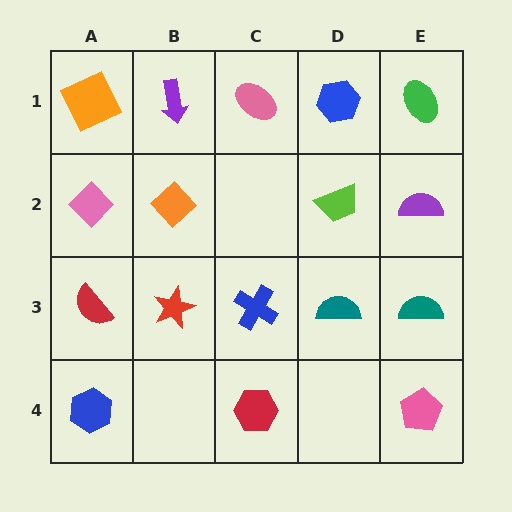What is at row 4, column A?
A blue hexagon.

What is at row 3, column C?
A blue cross.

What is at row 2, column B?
An orange diamond.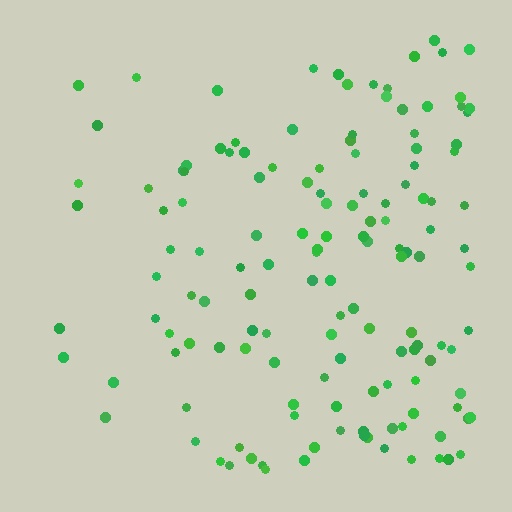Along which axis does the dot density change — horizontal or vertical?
Horizontal.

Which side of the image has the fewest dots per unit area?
The left.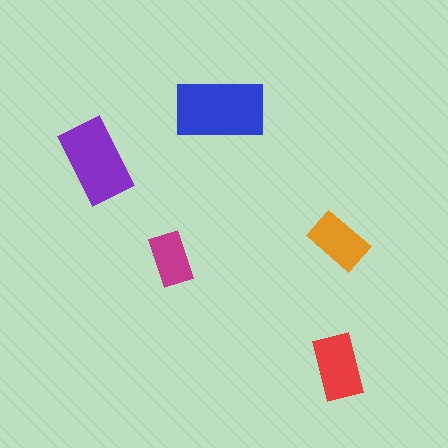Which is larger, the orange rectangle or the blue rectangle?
The blue one.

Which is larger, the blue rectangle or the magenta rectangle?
The blue one.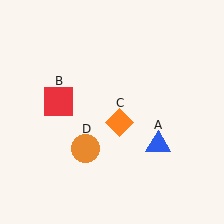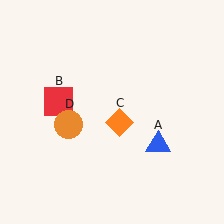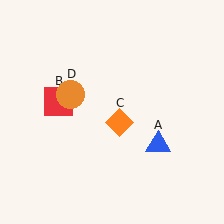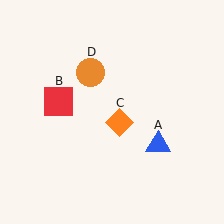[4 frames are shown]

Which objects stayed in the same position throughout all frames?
Blue triangle (object A) and red square (object B) and orange diamond (object C) remained stationary.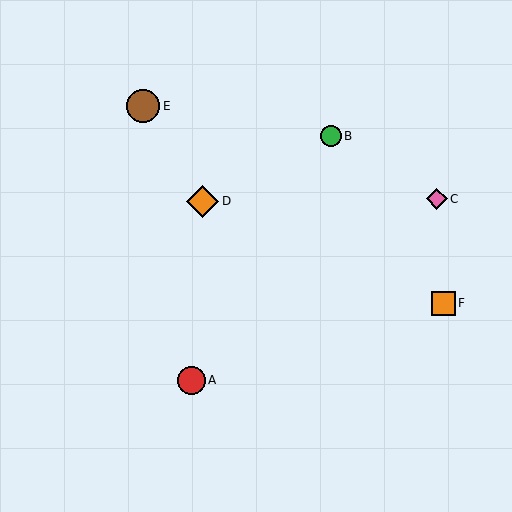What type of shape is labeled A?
Shape A is a red circle.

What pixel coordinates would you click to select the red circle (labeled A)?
Click at (192, 380) to select the red circle A.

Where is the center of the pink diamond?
The center of the pink diamond is at (437, 199).